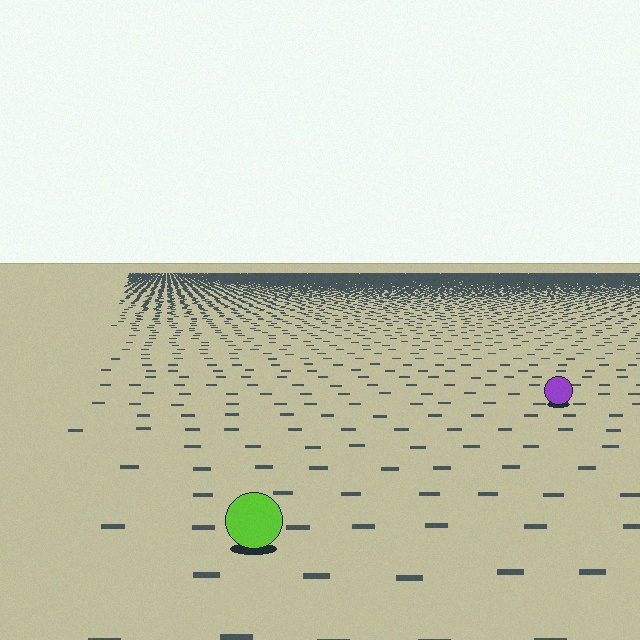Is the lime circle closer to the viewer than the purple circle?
Yes. The lime circle is closer — you can tell from the texture gradient: the ground texture is coarser near it.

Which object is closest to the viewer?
The lime circle is closest. The texture marks near it are larger and more spread out.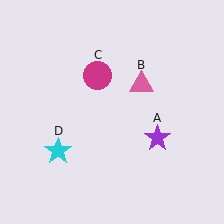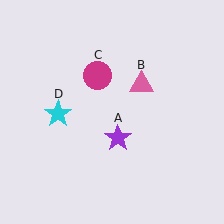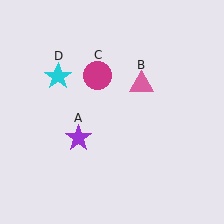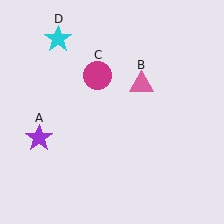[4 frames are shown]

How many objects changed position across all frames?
2 objects changed position: purple star (object A), cyan star (object D).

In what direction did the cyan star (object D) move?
The cyan star (object D) moved up.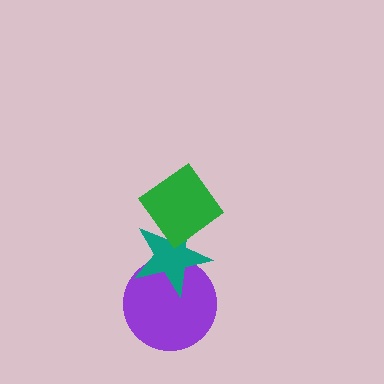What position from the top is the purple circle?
The purple circle is 3rd from the top.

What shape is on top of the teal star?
The green diamond is on top of the teal star.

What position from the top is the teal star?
The teal star is 2nd from the top.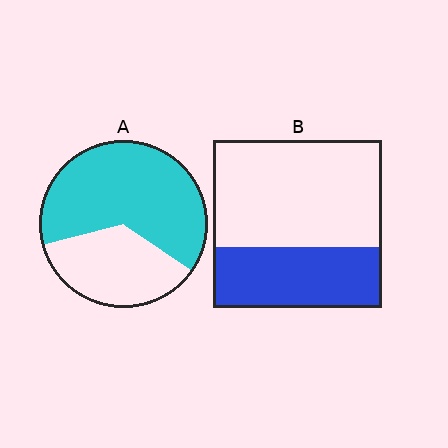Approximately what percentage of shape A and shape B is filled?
A is approximately 65% and B is approximately 35%.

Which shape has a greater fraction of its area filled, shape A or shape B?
Shape A.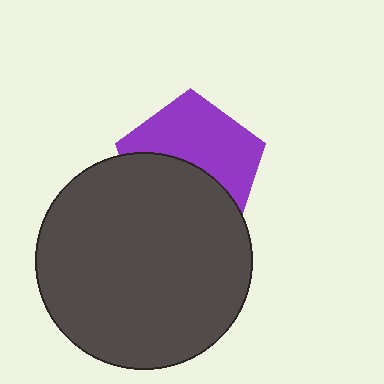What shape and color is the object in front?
The object in front is a dark gray circle.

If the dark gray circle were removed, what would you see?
You would see the complete purple pentagon.